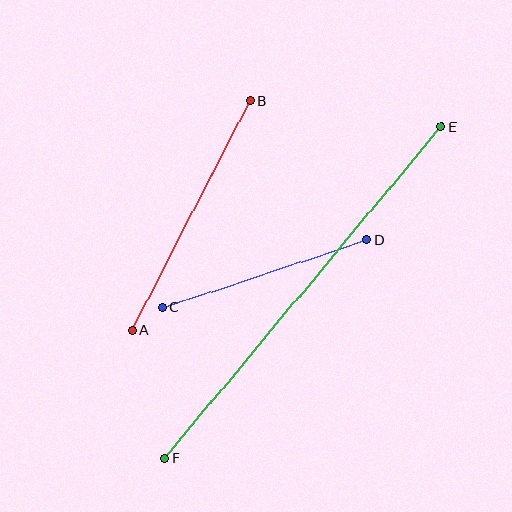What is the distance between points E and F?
The distance is approximately 432 pixels.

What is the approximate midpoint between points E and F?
The midpoint is at approximately (303, 293) pixels.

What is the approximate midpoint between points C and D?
The midpoint is at approximately (265, 274) pixels.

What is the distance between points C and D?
The distance is approximately 215 pixels.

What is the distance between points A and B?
The distance is approximately 258 pixels.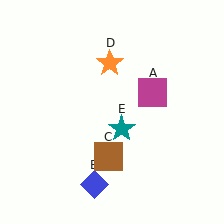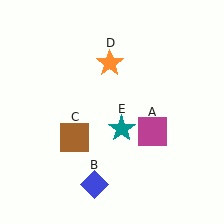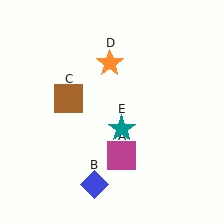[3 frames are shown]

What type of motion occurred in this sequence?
The magenta square (object A), brown square (object C) rotated clockwise around the center of the scene.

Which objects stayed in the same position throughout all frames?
Blue diamond (object B) and orange star (object D) and teal star (object E) remained stationary.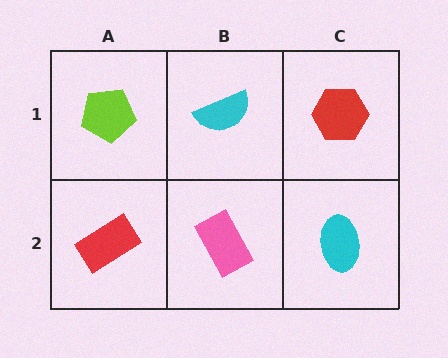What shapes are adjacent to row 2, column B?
A cyan semicircle (row 1, column B), a red rectangle (row 2, column A), a cyan ellipse (row 2, column C).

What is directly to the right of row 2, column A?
A pink rectangle.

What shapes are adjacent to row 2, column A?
A lime pentagon (row 1, column A), a pink rectangle (row 2, column B).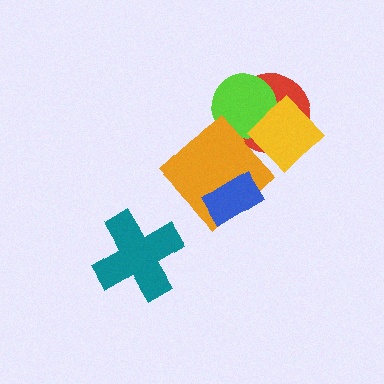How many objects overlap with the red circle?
2 objects overlap with the red circle.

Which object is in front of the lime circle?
The yellow diamond is in front of the lime circle.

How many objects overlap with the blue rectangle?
1 object overlaps with the blue rectangle.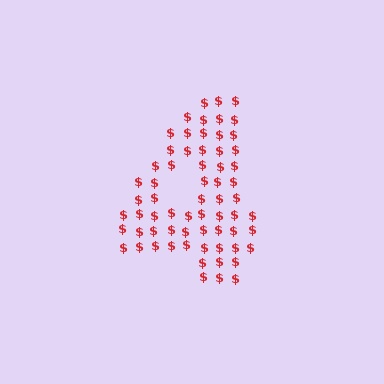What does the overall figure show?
The overall figure shows the digit 4.